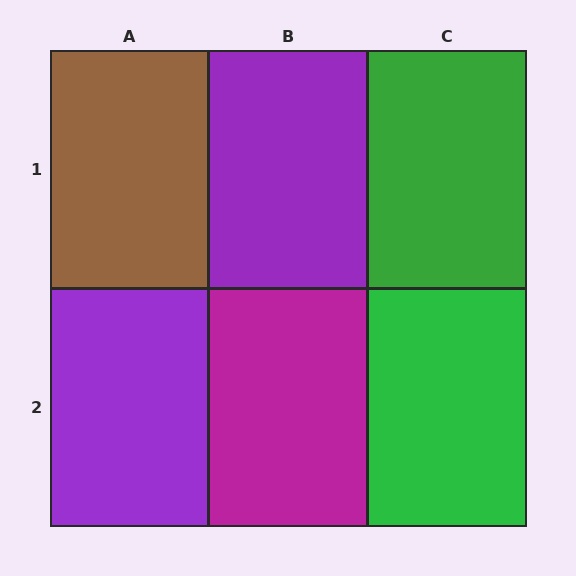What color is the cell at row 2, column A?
Purple.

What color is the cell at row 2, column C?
Green.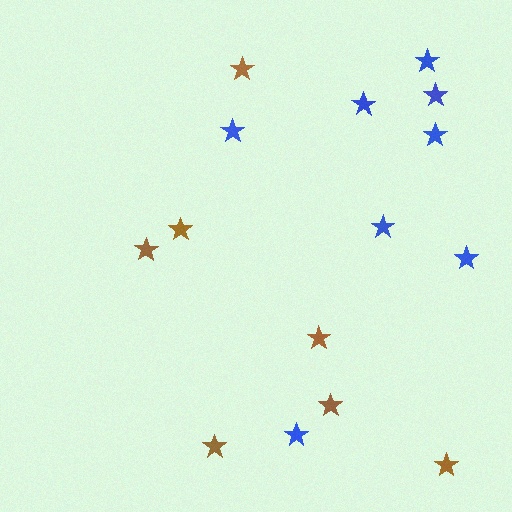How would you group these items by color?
There are 2 groups: one group of brown stars (7) and one group of blue stars (8).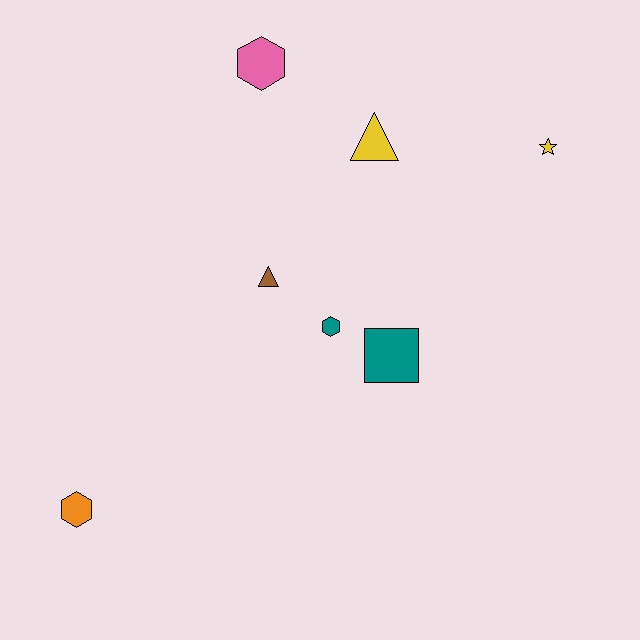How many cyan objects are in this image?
There are no cyan objects.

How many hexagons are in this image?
There are 3 hexagons.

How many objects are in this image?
There are 7 objects.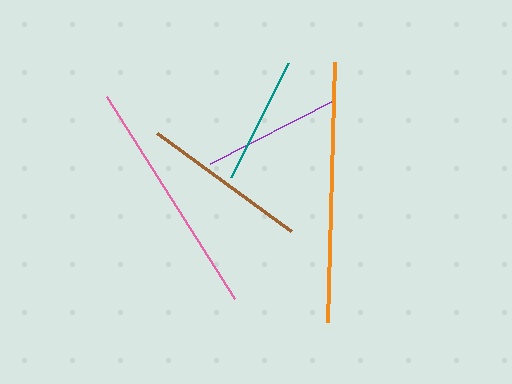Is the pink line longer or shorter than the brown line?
The pink line is longer than the brown line.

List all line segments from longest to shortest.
From longest to shortest: orange, pink, brown, purple, teal.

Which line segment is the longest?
The orange line is the longest at approximately 260 pixels.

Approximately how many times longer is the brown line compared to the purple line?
The brown line is approximately 1.2 times the length of the purple line.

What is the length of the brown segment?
The brown segment is approximately 166 pixels long.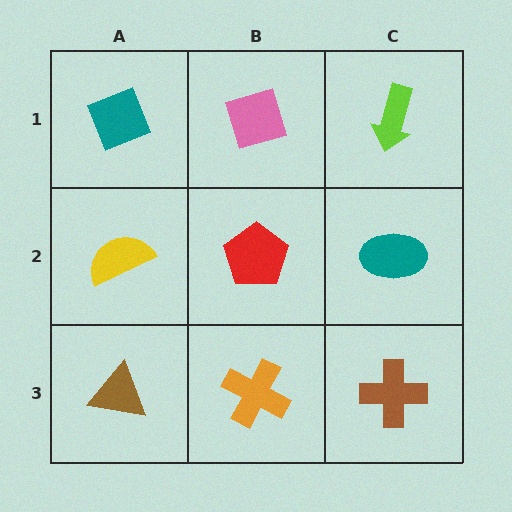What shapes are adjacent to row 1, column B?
A red pentagon (row 2, column B), a teal diamond (row 1, column A), a lime arrow (row 1, column C).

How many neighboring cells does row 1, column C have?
2.